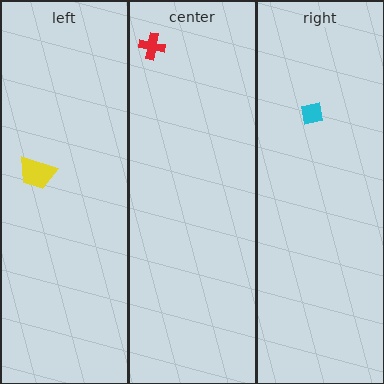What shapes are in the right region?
The cyan square.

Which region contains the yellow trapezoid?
The left region.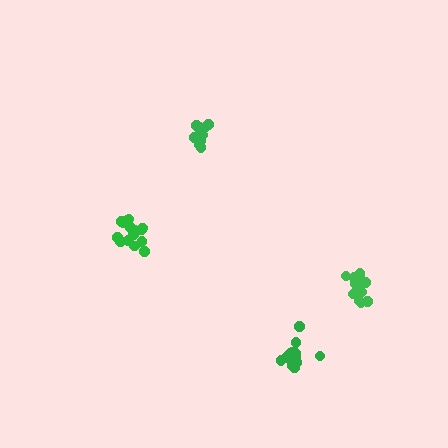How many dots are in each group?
Group 1: 12 dots, Group 2: 12 dots, Group 3: 17 dots, Group 4: 17 dots (58 total).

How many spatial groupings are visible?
There are 4 spatial groupings.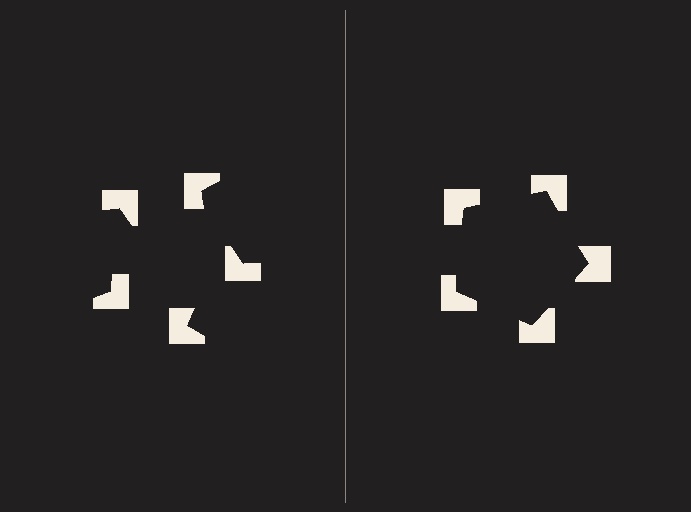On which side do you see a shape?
An illusory pentagon appears on the right side. On the left side the wedge cuts are rotated, so no coherent shape forms.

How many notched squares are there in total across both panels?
10 — 5 on each side.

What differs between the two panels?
The notched squares are positioned identically on both sides; only the wedge orientations differ. On the right they align to a pentagon; on the left they are misaligned.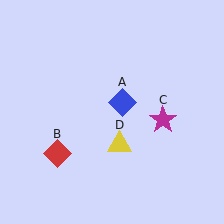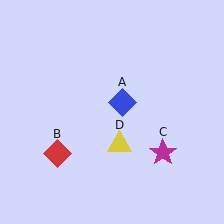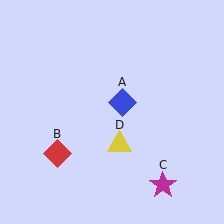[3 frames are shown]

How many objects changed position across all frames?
1 object changed position: magenta star (object C).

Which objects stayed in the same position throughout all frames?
Blue diamond (object A) and red diamond (object B) and yellow triangle (object D) remained stationary.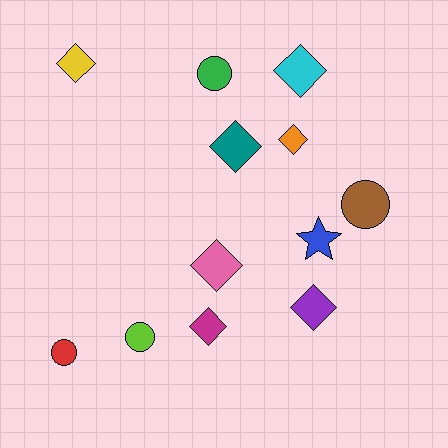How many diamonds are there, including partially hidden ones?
There are 7 diamonds.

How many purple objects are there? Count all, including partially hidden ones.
There is 1 purple object.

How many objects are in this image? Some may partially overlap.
There are 12 objects.